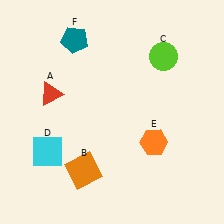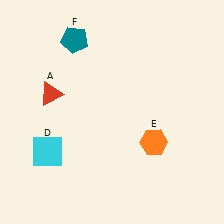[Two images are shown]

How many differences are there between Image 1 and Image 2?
There are 2 differences between the two images.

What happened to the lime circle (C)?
The lime circle (C) was removed in Image 2. It was in the top-right area of Image 1.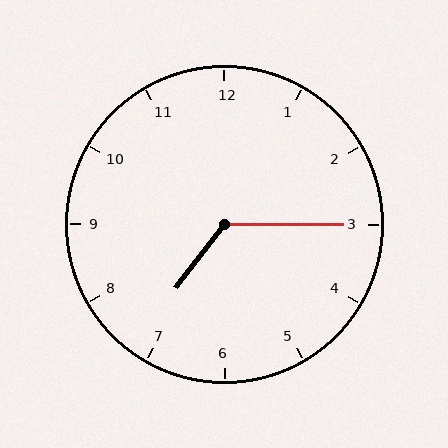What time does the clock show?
7:15.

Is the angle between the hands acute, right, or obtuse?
It is obtuse.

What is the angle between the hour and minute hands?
Approximately 128 degrees.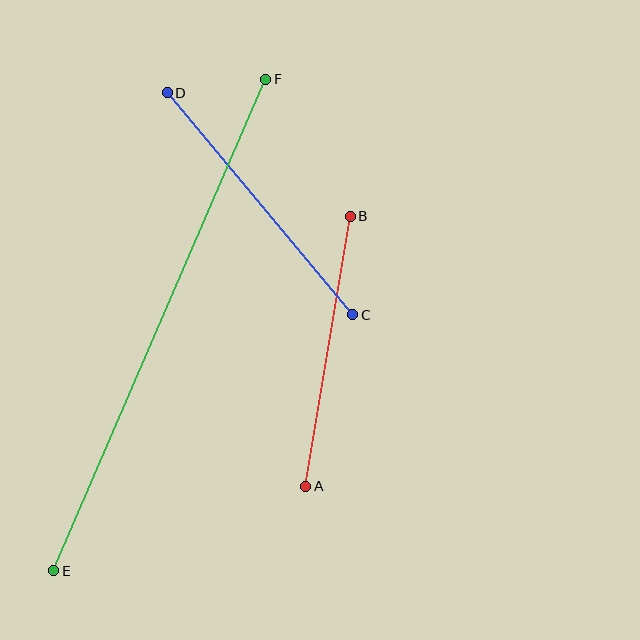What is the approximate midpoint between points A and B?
The midpoint is at approximately (328, 351) pixels.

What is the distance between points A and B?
The distance is approximately 273 pixels.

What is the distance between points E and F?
The distance is approximately 535 pixels.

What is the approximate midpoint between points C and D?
The midpoint is at approximately (260, 204) pixels.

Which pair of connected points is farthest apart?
Points E and F are farthest apart.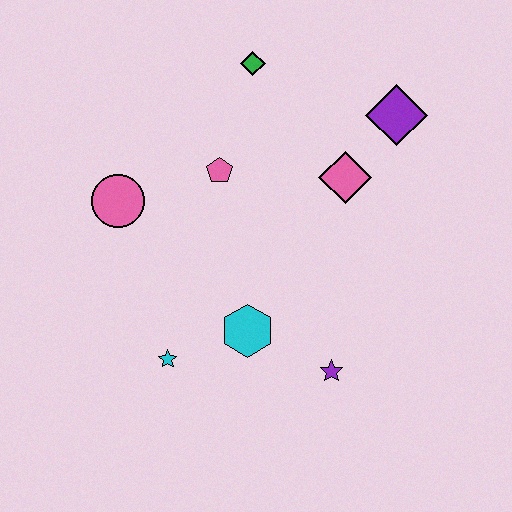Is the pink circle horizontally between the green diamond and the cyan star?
No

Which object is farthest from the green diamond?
The purple star is farthest from the green diamond.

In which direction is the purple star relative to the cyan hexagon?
The purple star is to the right of the cyan hexagon.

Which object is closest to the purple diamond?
The pink diamond is closest to the purple diamond.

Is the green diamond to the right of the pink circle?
Yes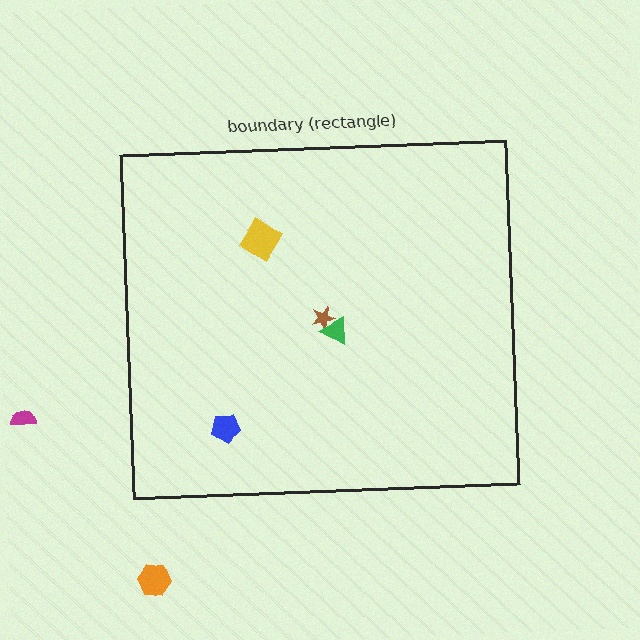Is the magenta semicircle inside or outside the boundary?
Outside.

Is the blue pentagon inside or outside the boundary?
Inside.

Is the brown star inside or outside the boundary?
Inside.